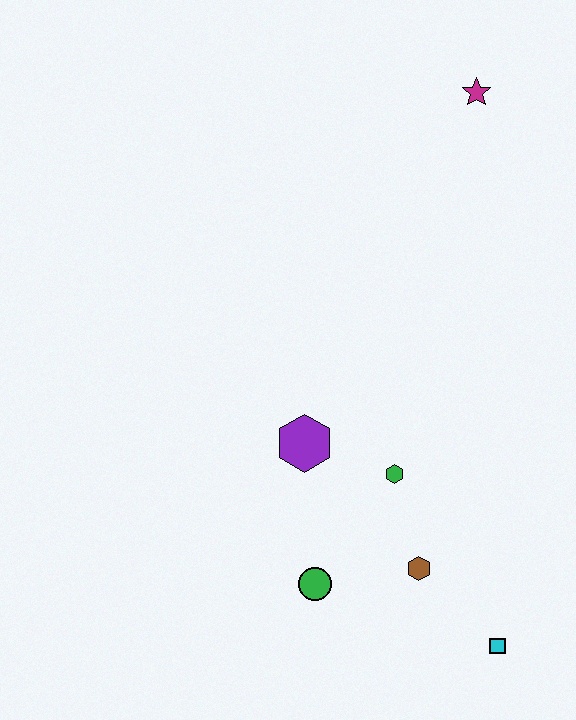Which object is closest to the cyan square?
The brown hexagon is closest to the cyan square.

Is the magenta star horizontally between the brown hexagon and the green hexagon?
No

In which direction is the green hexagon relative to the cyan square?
The green hexagon is above the cyan square.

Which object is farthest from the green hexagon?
The magenta star is farthest from the green hexagon.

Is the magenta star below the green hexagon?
No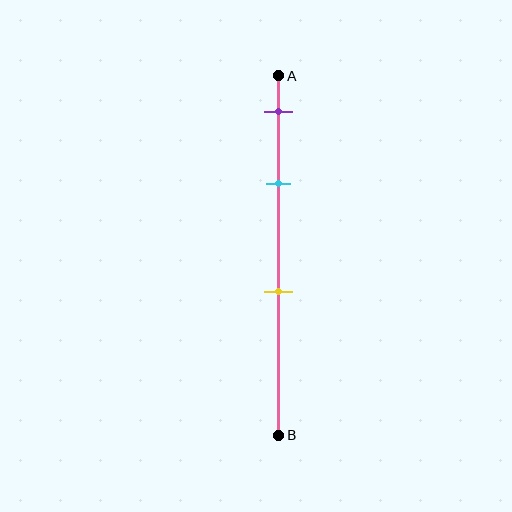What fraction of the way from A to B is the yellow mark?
The yellow mark is approximately 60% (0.6) of the way from A to B.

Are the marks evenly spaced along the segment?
No, the marks are not evenly spaced.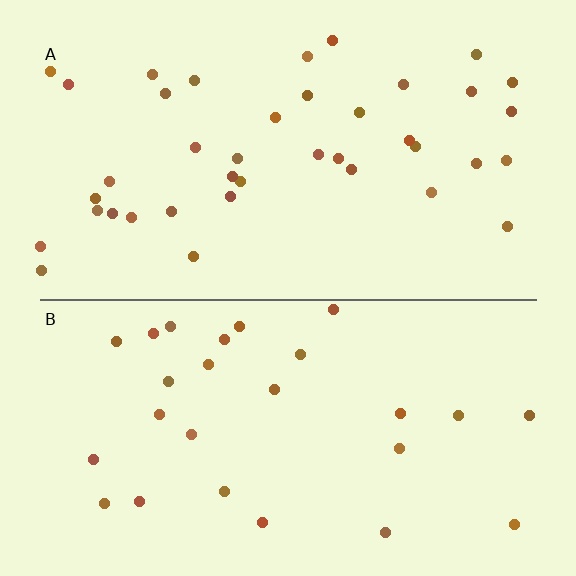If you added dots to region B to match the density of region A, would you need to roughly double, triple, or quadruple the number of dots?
Approximately double.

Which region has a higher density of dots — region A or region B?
A (the top).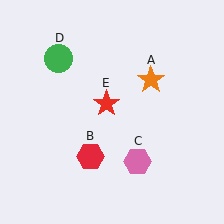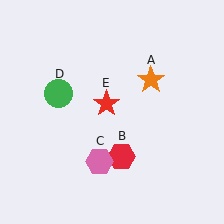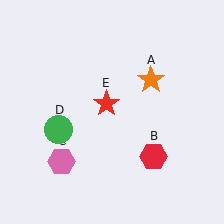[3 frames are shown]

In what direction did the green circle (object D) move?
The green circle (object D) moved down.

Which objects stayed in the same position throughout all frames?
Orange star (object A) and red star (object E) remained stationary.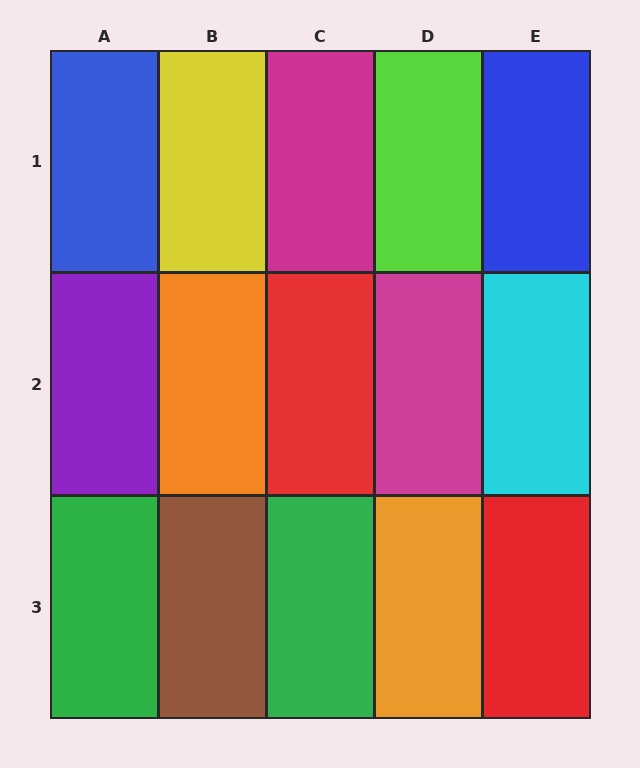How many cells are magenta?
2 cells are magenta.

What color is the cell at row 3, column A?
Green.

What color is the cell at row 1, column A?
Blue.